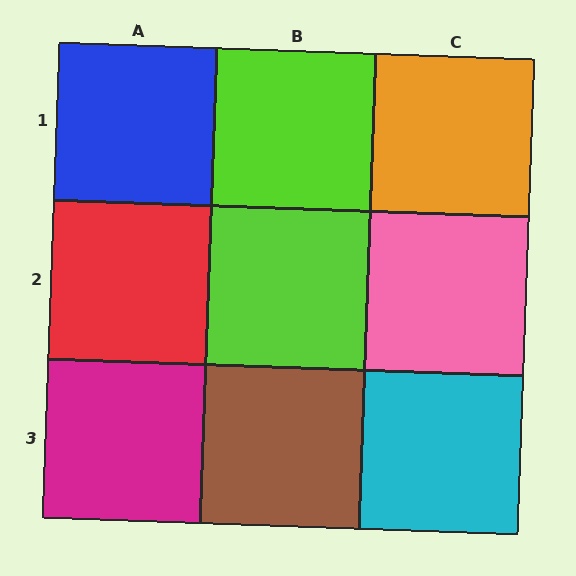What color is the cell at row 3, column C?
Cyan.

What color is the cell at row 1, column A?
Blue.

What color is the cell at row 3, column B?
Brown.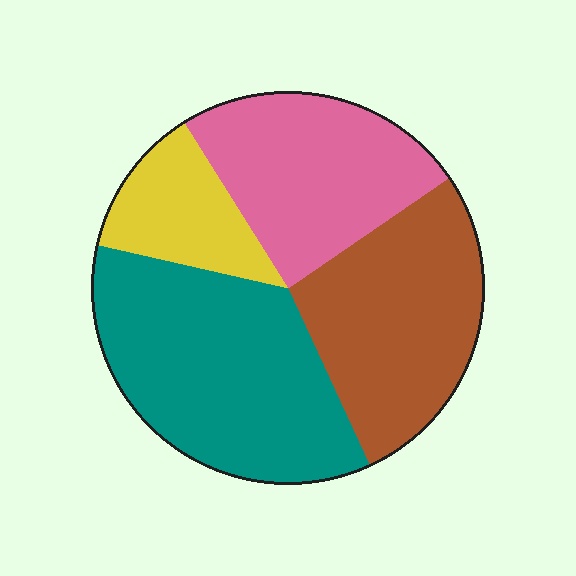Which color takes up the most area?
Teal, at roughly 35%.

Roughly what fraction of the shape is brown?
Brown covers 28% of the shape.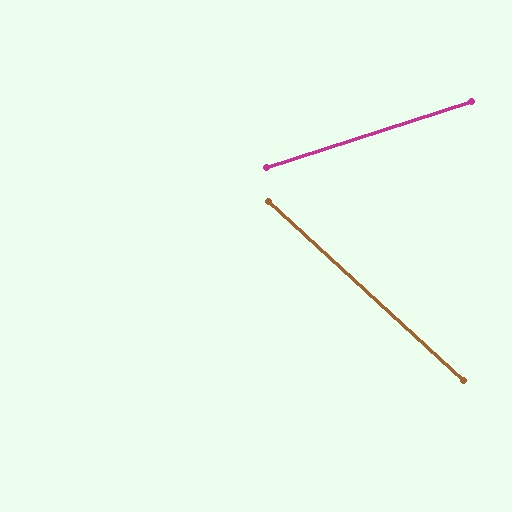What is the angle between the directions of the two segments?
Approximately 60 degrees.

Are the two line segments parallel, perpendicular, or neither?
Neither parallel nor perpendicular — they differ by about 60°.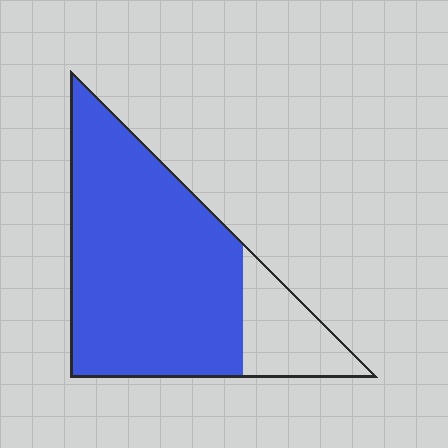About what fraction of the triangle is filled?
About four fifths (4/5).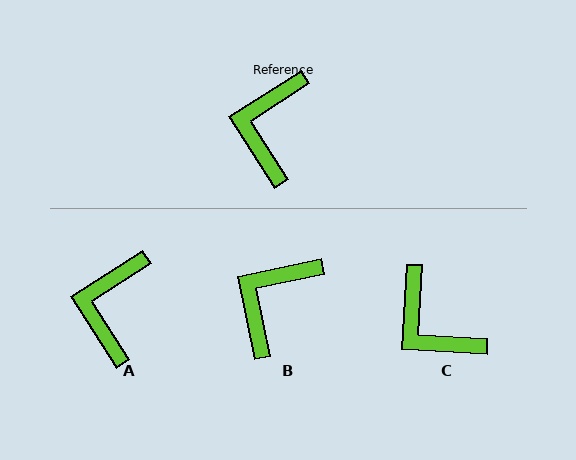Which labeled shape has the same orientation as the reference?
A.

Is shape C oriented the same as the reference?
No, it is off by about 54 degrees.